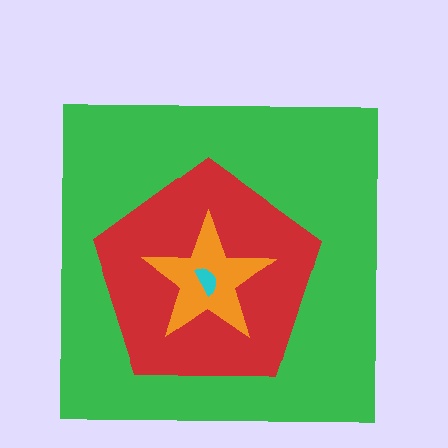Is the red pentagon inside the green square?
Yes.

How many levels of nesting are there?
4.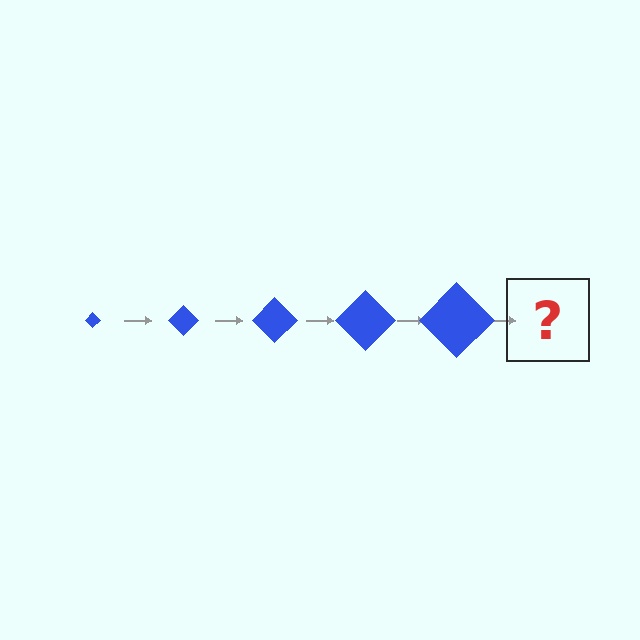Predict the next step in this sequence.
The next step is a blue diamond, larger than the previous one.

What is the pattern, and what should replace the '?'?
The pattern is that the diamond gets progressively larger each step. The '?' should be a blue diamond, larger than the previous one.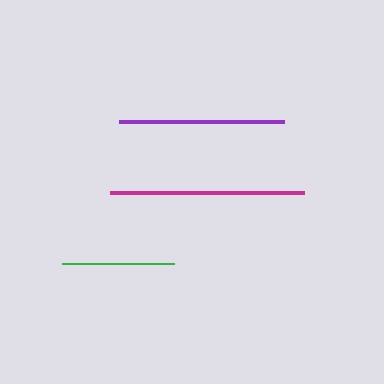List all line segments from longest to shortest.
From longest to shortest: magenta, purple, green.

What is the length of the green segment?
The green segment is approximately 113 pixels long.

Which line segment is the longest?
The magenta line is the longest at approximately 194 pixels.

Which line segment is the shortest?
The green line is the shortest at approximately 113 pixels.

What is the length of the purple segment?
The purple segment is approximately 165 pixels long.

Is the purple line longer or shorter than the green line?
The purple line is longer than the green line.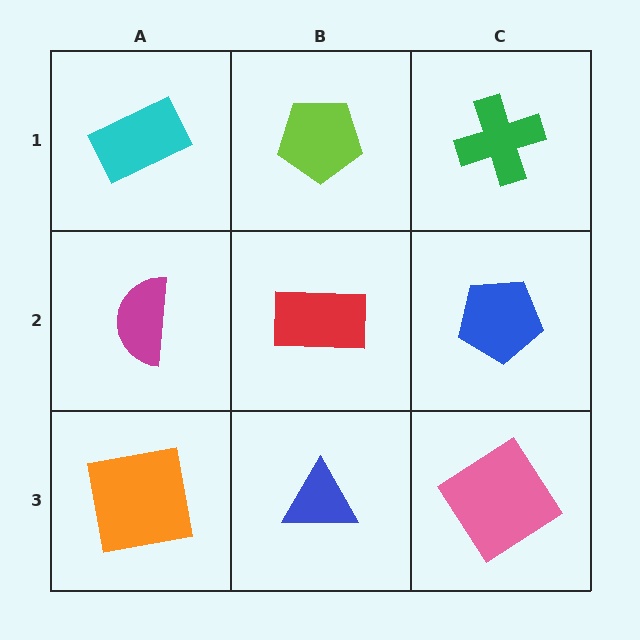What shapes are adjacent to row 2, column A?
A cyan rectangle (row 1, column A), an orange square (row 3, column A), a red rectangle (row 2, column B).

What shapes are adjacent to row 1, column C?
A blue pentagon (row 2, column C), a lime pentagon (row 1, column B).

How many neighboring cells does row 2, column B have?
4.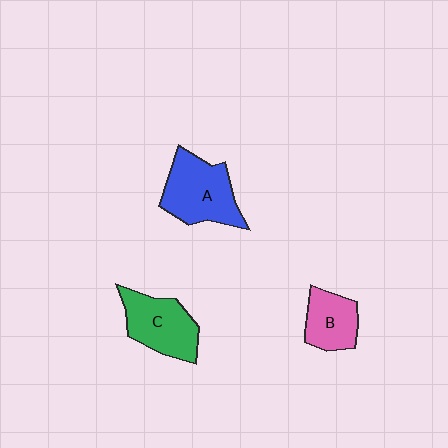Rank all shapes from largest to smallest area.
From largest to smallest: A (blue), C (green), B (pink).